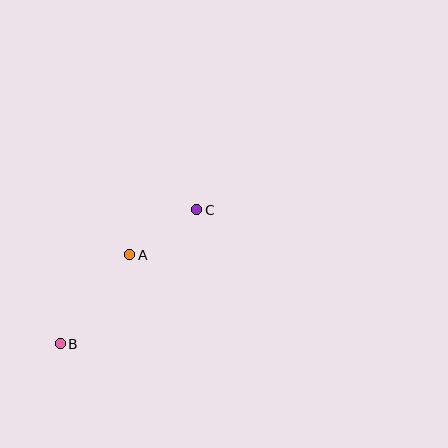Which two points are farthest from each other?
Points B and C are farthest from each other.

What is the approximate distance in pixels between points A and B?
The distance between A and B is approximately 113 pixels.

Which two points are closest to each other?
Points A and C are closest to each other.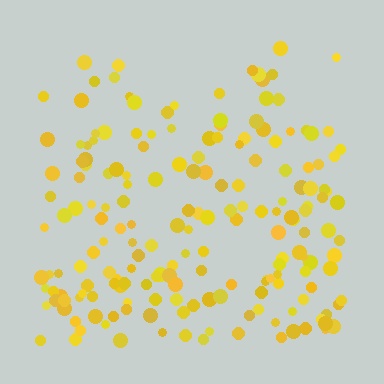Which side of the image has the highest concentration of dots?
The bottom.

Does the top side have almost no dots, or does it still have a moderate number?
Still a moderate number, just noticeably fewer than the bottom.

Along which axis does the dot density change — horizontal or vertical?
Vertical.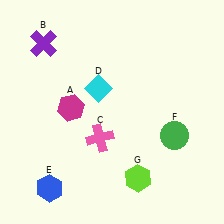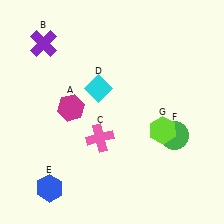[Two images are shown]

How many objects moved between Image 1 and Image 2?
1 object moved between the two images.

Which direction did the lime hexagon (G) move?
The lime hexagon (G) moved up.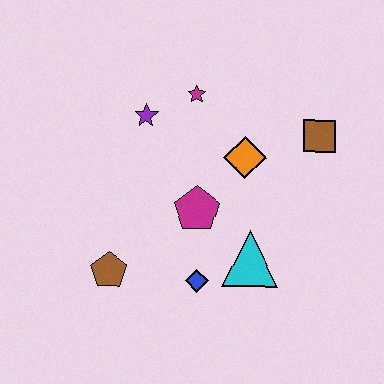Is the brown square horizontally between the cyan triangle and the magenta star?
No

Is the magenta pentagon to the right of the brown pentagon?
Yes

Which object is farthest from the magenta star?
The brown pentagon is farthest from the magenta star.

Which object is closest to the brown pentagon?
The blue diamond is closest to the brown pentagon.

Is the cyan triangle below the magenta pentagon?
Yes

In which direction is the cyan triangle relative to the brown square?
The cyan triangle is below the brown square.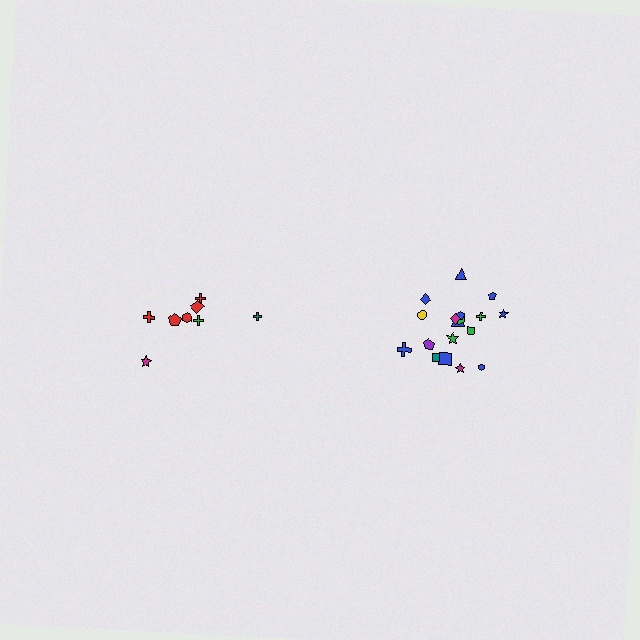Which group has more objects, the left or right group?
The right group.